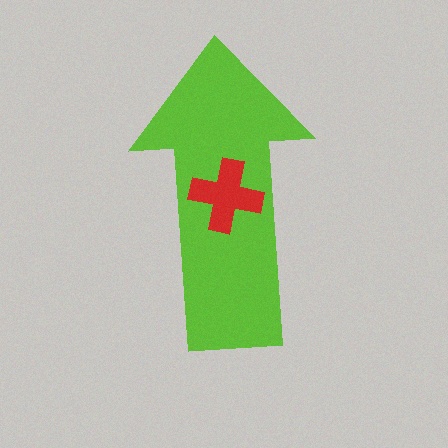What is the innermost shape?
The red cross.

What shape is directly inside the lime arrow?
The red cross.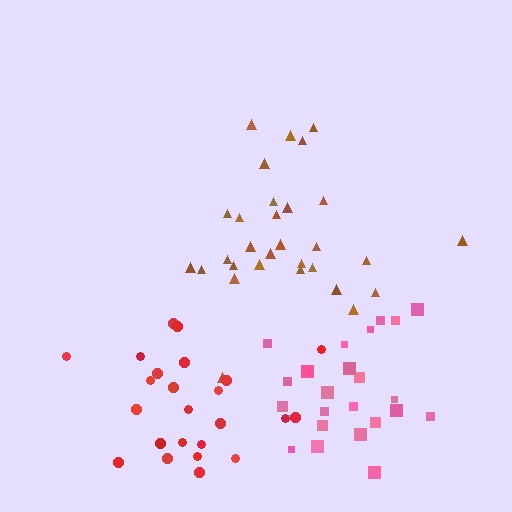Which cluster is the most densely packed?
Pink.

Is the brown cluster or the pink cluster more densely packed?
Pink.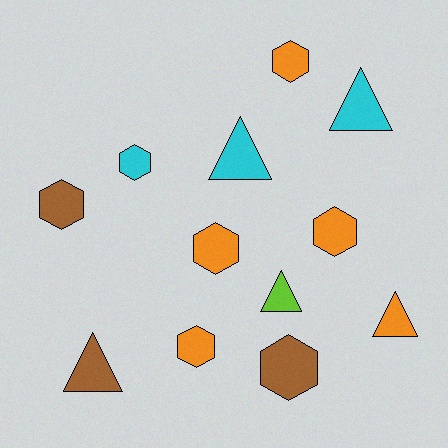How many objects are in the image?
There are 12 objects.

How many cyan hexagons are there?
There is 1 cyan hexagon.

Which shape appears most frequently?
Hexagon, with 7 objects.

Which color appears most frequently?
Orange, with 5 objects.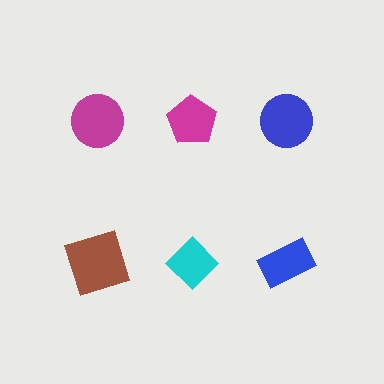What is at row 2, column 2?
A cyan diamond.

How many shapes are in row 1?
3 shapes.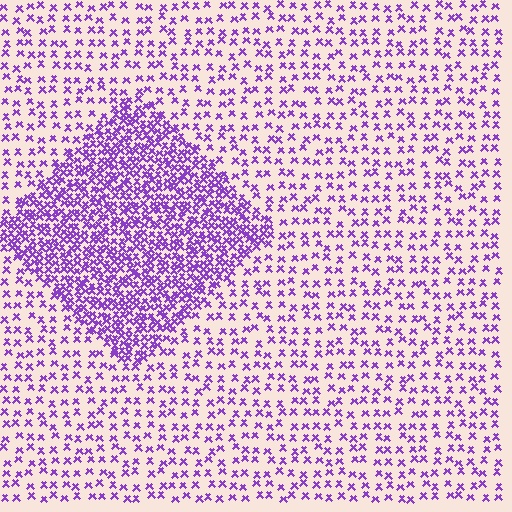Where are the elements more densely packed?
The elements are more densely packed inside the diamond boundary.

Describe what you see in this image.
The image contains small purple elements arranged at two different densities. A diamond-shaped region is visible where the elements are more densely packed than the surrounding area.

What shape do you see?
I see a diamond.